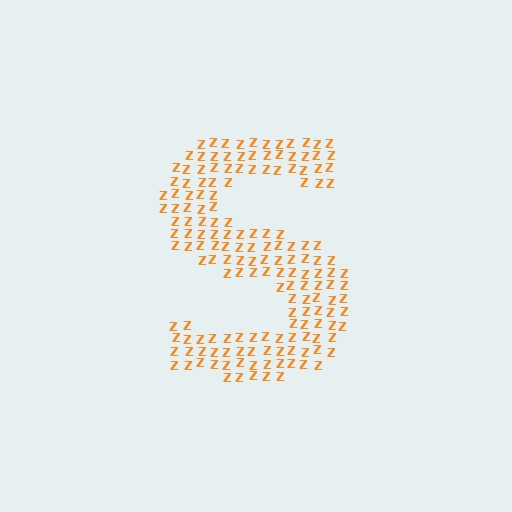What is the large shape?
The large shape is the letter S.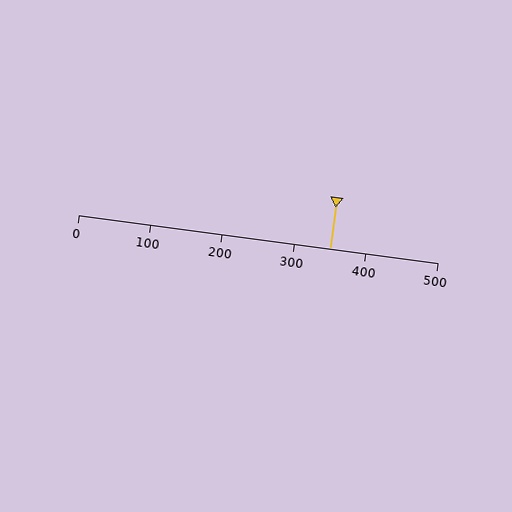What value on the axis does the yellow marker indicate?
The marker indicates approximately 350.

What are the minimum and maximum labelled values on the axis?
The axis runs from 0 to 500.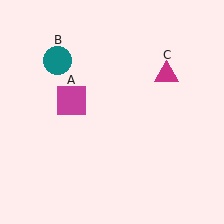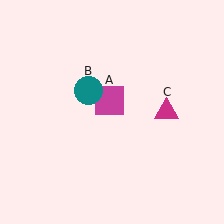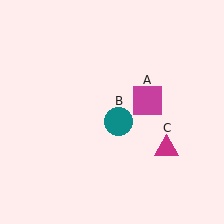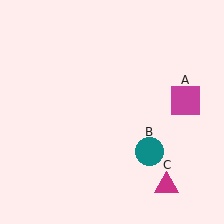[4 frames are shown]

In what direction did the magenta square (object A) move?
The magenta square (object A) moved right.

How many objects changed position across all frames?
3 objects changed position: magenta square (object A), teal circle (object B), magenta triangle (object C).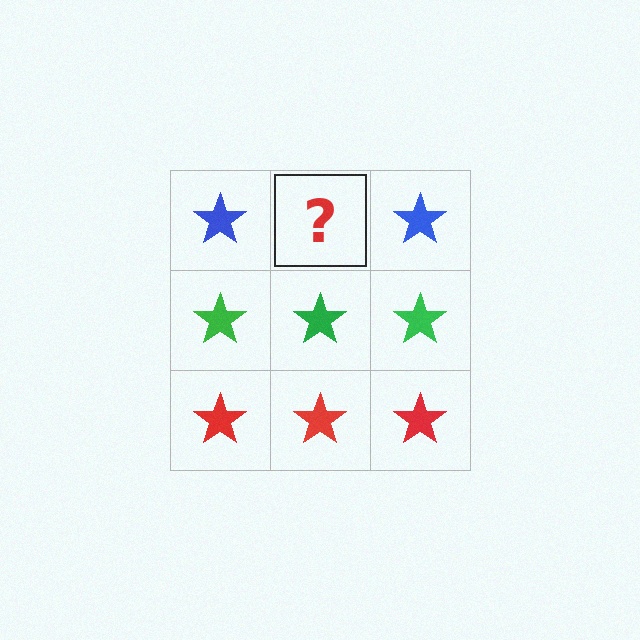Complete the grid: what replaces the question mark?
The question mark should be replaced with a blue star.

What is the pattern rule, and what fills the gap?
The rule is that each row has a consistent color. The gap should be filled with a blue star.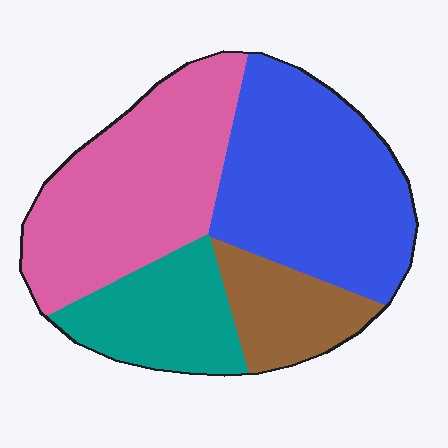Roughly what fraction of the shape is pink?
Pink takes up between a quarter and a half of the shape.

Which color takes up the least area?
Brown, at roughly 15%.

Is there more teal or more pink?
Pink.